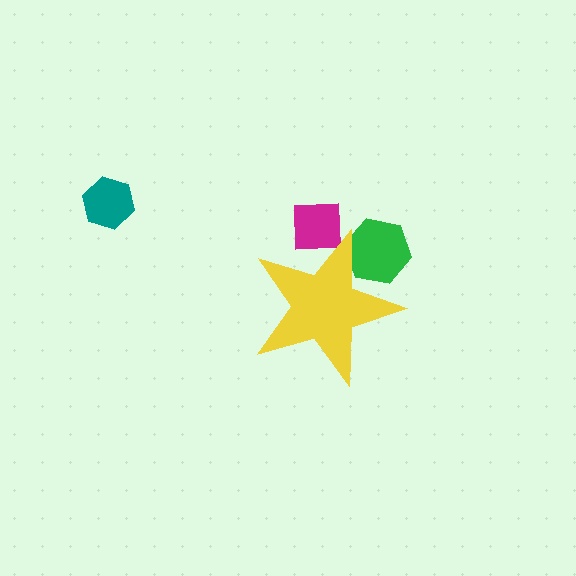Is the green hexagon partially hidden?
Yes, the green hexagon is partially hidden behind the yellow star.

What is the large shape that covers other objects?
A yellow star.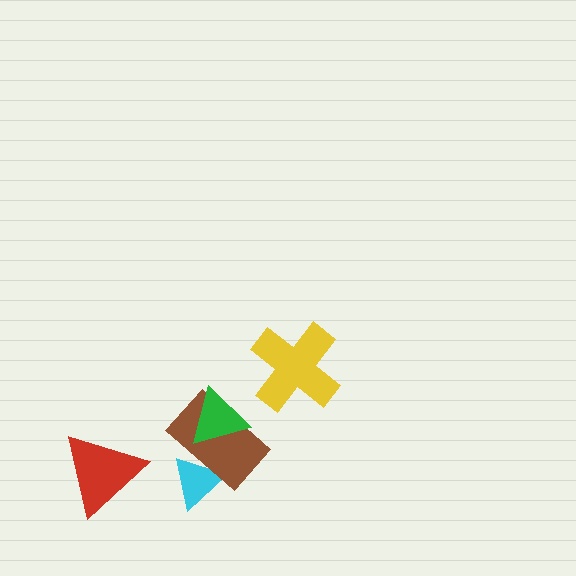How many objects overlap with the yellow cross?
0 objects overlap with the yellow cross.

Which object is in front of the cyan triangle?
The brown rectangle is in front of the cyan triangle.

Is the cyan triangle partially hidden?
Yes, it is partially covered by another shape.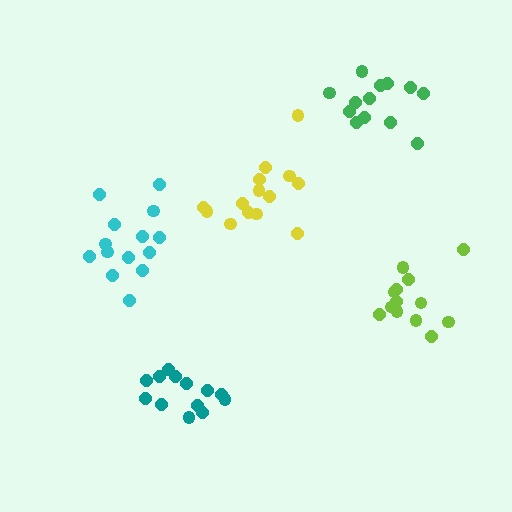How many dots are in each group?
Group 1: 13 dots, Group 2: 14 dots, Group 3: 14 dots, Group 4: 13 dots, Group 5: 13 dots (67 total).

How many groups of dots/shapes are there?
There are 5 groups.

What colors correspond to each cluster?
The clusters are colored: lime, yellow, cyan, green, teal.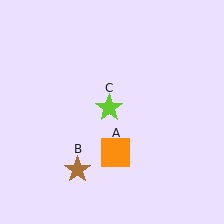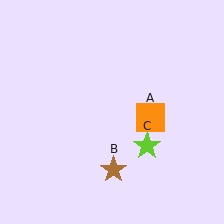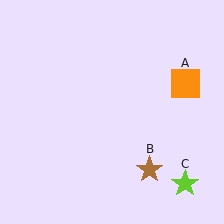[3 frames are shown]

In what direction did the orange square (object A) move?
The orange square (object A) moved up and to the right.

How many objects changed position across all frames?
3 objects changed position: orange square (object A), brown star (object B), lime star (object C).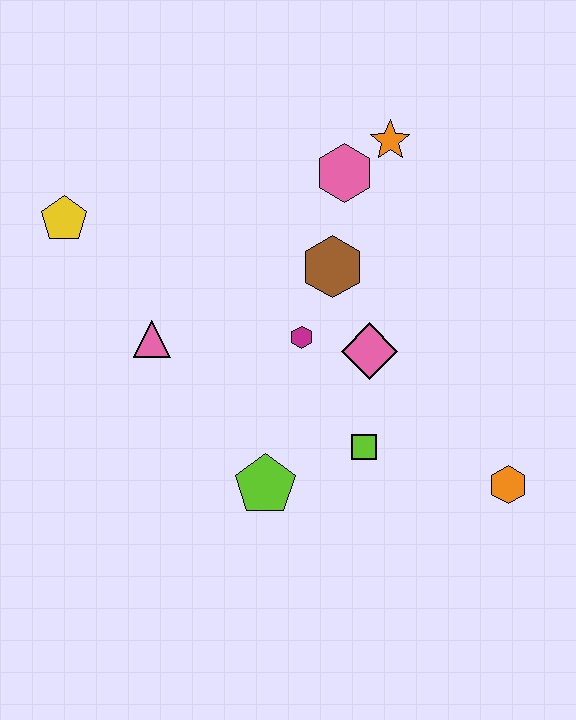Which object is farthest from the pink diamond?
The yellow pentagon is farthest from the pink diamond.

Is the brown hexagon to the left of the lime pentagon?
No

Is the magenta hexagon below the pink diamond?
No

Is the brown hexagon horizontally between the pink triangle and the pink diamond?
Yes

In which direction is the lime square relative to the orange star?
The lime square is below the orange star.